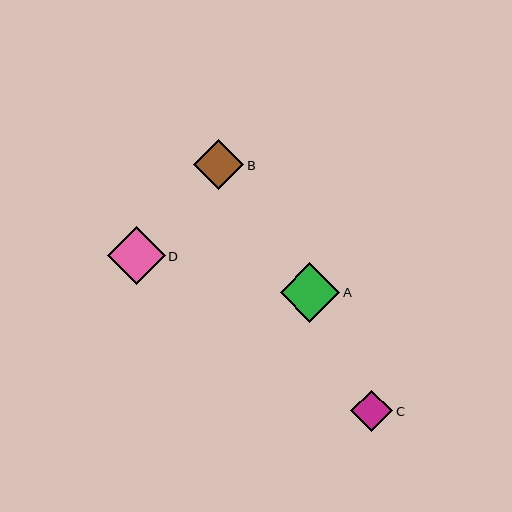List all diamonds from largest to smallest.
From largest to smallest: A, D, B, C.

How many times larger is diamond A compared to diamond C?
Diamond A is approximately 1.4 times the size of diamond C.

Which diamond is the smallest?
Diamond C is the smallest with a size of approximately 42 pixels.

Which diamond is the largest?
Diamond A is the largest with a size of approximately 59 pixels.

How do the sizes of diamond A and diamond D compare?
Diamond A and diamond D are approximately the same size.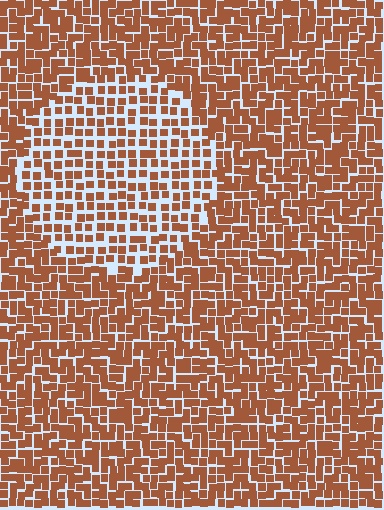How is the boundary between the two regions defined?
The boundary is defined by a change in element density (approximately 1.6x ratio). All elements are the same color, size, and shape.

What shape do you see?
I see a circle.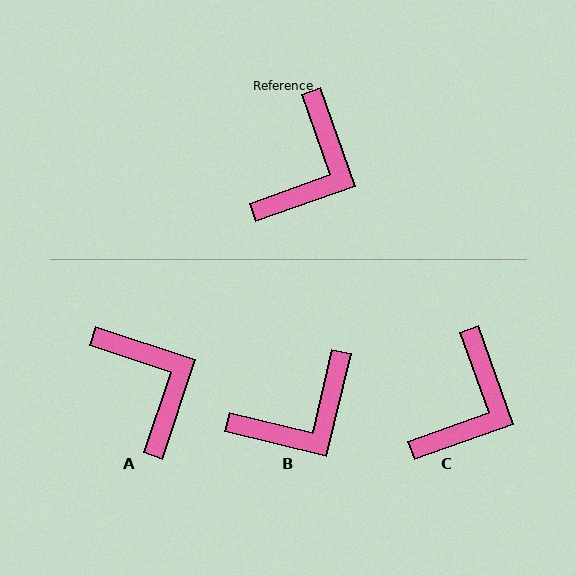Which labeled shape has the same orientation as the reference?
C.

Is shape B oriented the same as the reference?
No, it is off by about 33 degrees.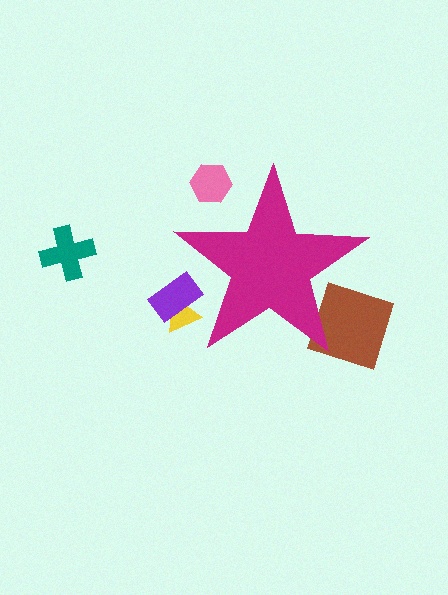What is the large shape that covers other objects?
A magenta star.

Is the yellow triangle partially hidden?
Yes, the yellow triangle is partially hidden behind the magenta star.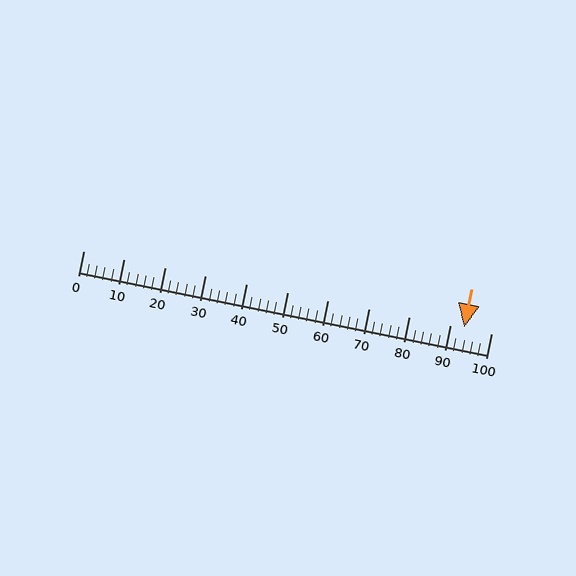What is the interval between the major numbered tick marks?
The major tick marks are spaced 10 units apart.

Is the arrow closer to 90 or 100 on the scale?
The arrow is closer to 90.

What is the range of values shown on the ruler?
The ruler shows values from 0 to 100.